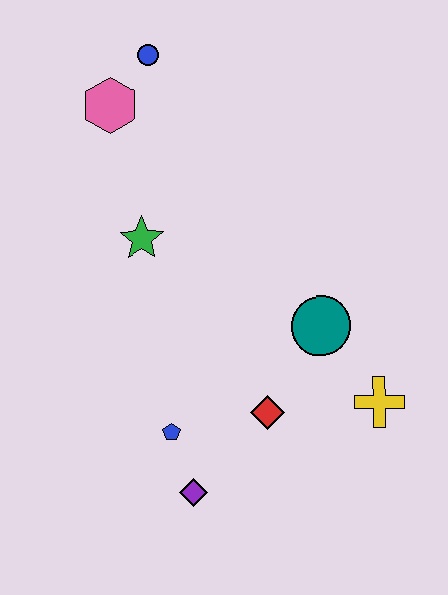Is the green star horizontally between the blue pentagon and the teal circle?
No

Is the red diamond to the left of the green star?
No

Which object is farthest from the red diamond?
The blue circle is farthest from the red diamond.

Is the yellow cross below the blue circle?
Yes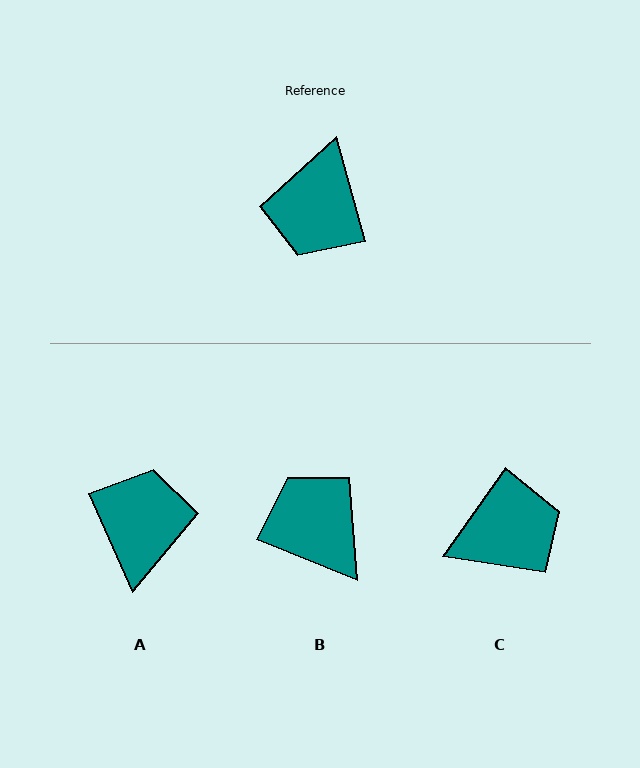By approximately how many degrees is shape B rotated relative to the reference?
Approximately 128 degrees clockwise.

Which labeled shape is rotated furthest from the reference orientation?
A, about 172 degrees away.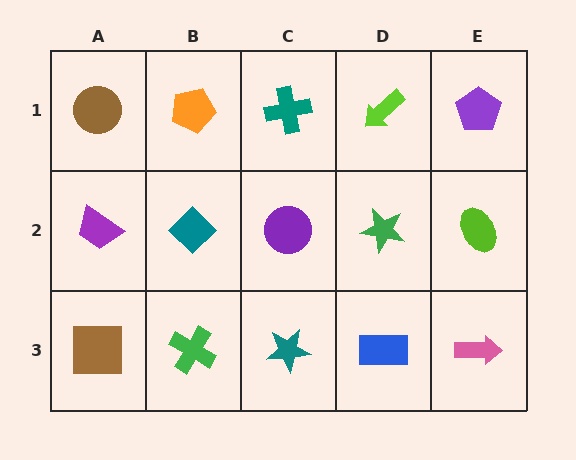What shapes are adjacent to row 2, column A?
A brown circle (row 1, column A), a brown square (row 3, column A), a teal diamond (row 2, column B).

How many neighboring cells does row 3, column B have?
3.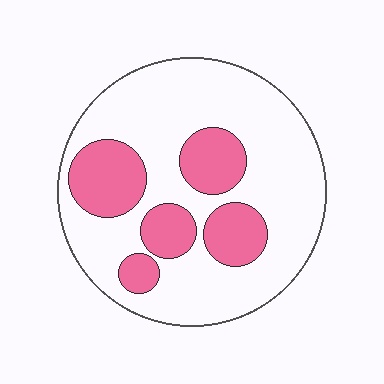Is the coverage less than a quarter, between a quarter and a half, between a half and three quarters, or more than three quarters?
Between a quarter and a half.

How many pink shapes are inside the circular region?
5.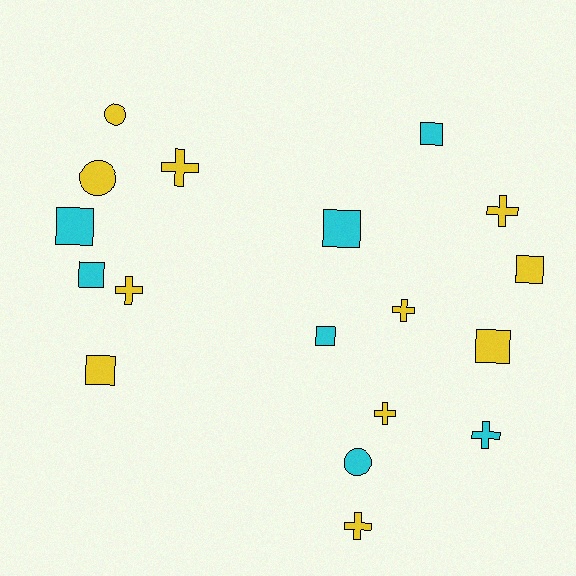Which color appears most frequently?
Yellow, with 11 objects.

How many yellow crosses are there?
There are 6 yellow crosses.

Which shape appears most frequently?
Square, with 8 objects.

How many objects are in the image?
There are 18 objects.